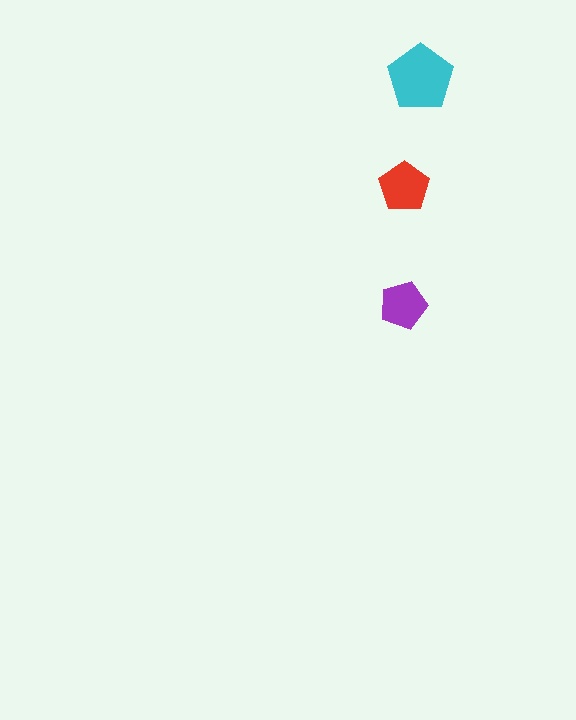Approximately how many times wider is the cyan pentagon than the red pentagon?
About 1.5 times wider.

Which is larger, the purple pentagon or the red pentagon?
The red one.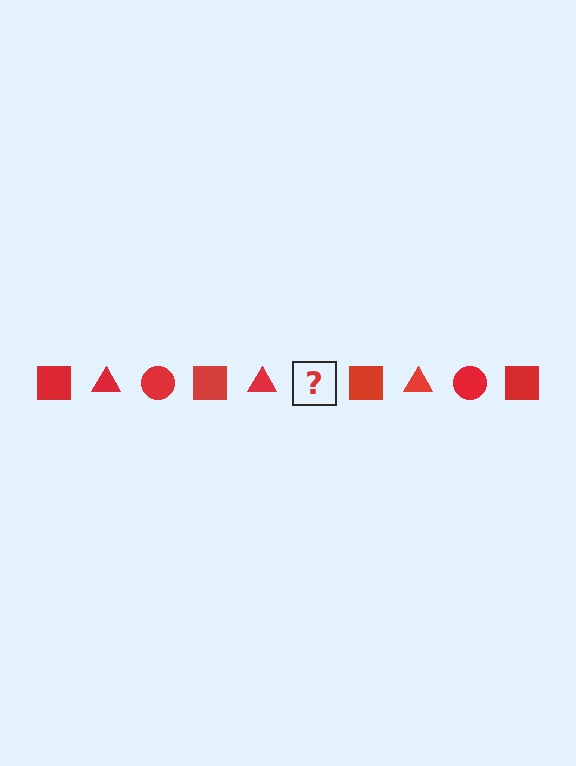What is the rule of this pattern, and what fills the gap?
The rule is that the pattern cycles through square, triangle, circle shapes in red. The gap should be filled with a red circle.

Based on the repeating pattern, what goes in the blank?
The blank should be a red circle.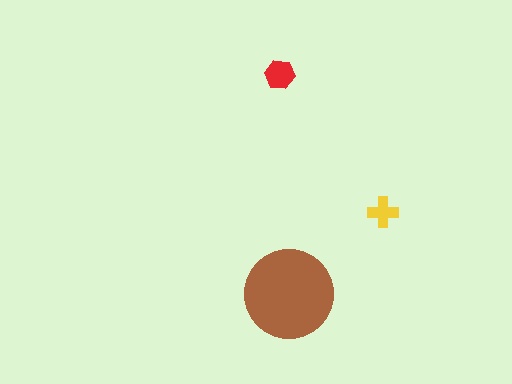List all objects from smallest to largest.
The yellow cross, the red hexagon, the brown circle.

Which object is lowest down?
The brown circle is bottommost.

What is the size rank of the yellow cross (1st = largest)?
3rd.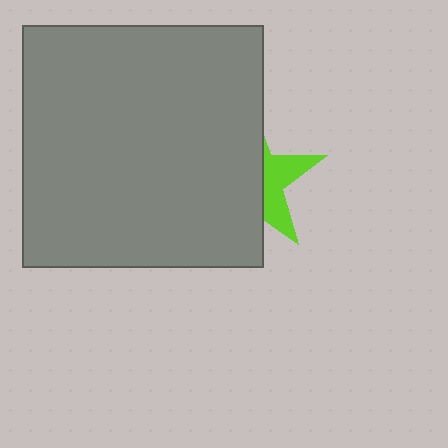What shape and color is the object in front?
The object in front is a gray square.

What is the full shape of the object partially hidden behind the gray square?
The partially hidden object is a lime star.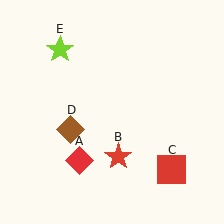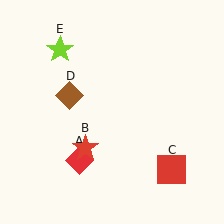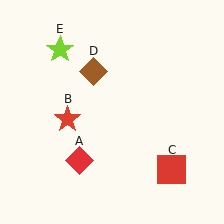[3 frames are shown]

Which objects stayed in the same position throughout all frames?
Red diamond (object A) and red square (object C) and lime star (object E) remained stationary.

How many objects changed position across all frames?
2 objects changed position: red star (object B), brown diamond (object D).